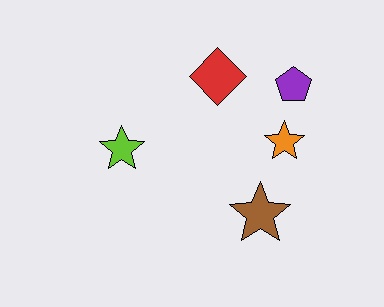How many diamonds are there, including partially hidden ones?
There is 1 diamond.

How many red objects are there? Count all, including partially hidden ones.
There is 1 red object.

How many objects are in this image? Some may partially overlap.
There are 5 objects.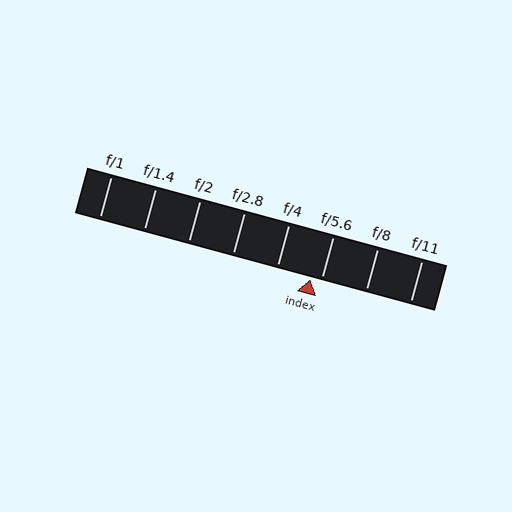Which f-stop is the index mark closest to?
The index mark is closest to f/5.6.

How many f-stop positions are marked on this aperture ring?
There are 8 f-stop positions marked.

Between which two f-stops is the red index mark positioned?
The index mark is between f/4 and f/5.6.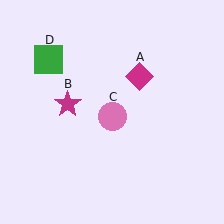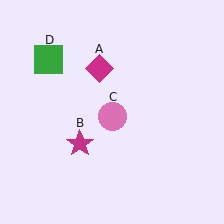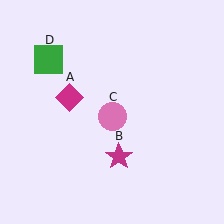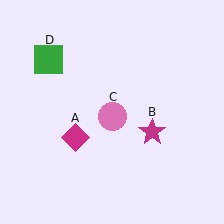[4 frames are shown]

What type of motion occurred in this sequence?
The magenta diamond (object A), magenta star (object B) rotated counterclockwise around the center of the scene.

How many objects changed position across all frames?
2 objects changed position: magenta diamond (object A), magenta star (object B).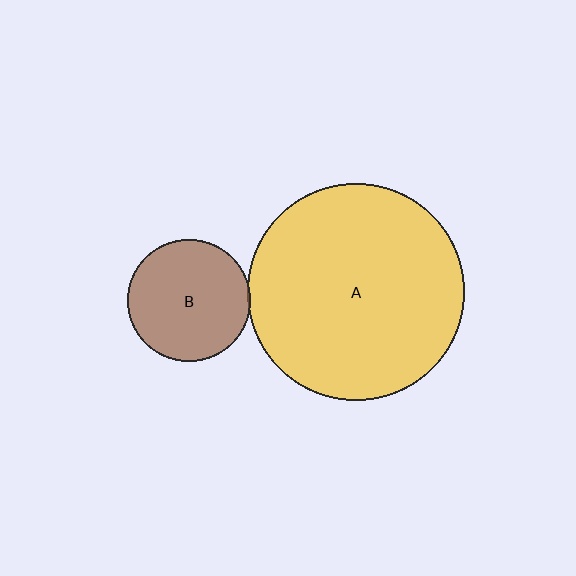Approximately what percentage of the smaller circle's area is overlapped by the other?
Approximately 5%.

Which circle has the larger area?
Circle A (yellow).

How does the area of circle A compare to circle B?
Approximately 3.1 times.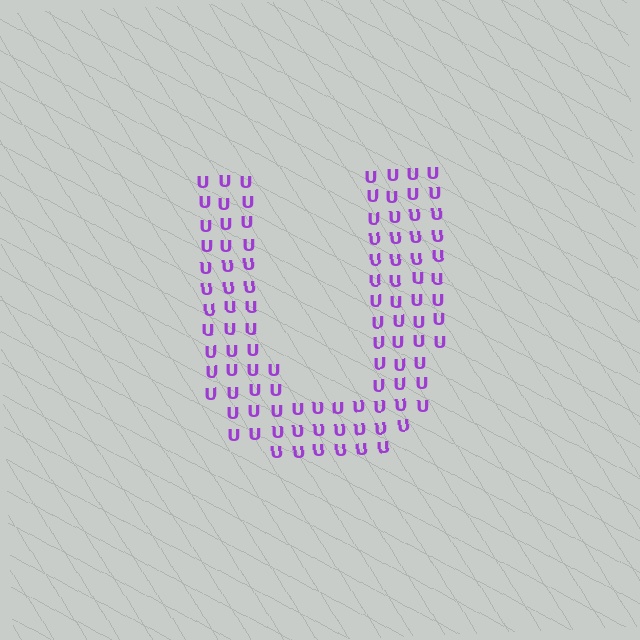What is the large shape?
The large shape is the letter U.